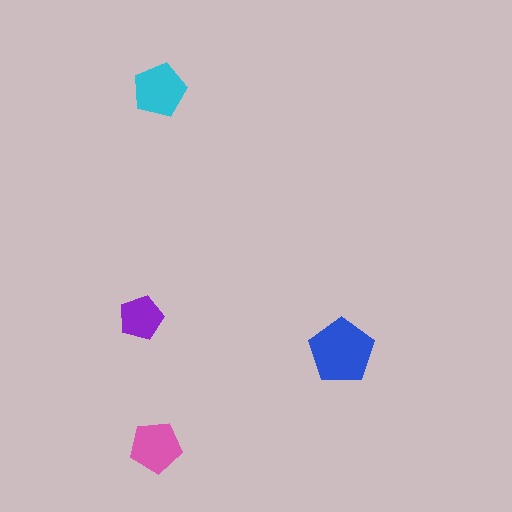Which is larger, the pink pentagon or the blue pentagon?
The blue one.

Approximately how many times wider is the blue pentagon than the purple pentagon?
About 1.5 times wider.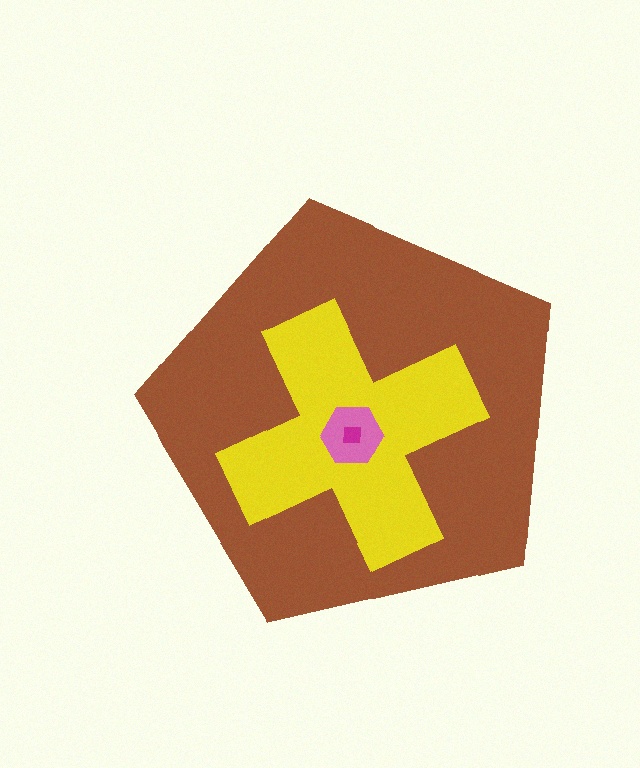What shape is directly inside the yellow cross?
The pink hexagon.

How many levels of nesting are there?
4.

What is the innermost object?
The magenta square.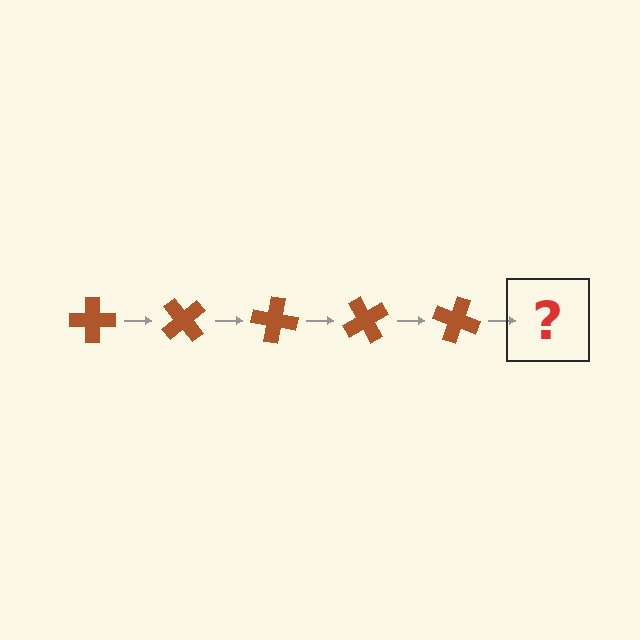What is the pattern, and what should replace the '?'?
The pattern is that the cross rotates 50 degrees each step. The '?' should be a brown cross rotated 250 degrees.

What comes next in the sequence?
The next element should be a brown cross rotated 250 degrees.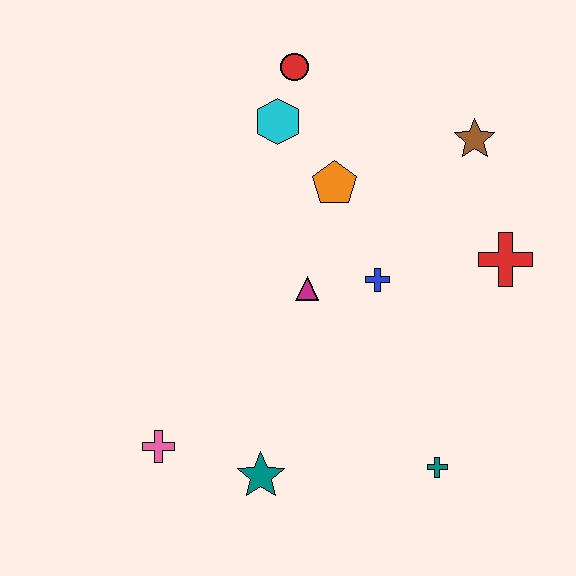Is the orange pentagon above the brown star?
No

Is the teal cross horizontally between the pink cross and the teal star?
No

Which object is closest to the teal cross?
The teal star is closest to the teal cross.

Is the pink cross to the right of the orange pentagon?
No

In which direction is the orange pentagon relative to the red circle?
The orange pentagon is below the red circle.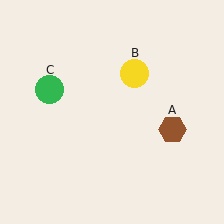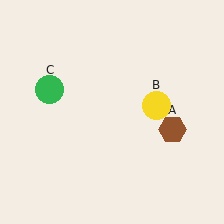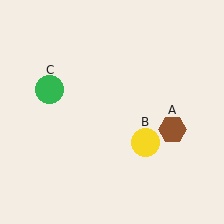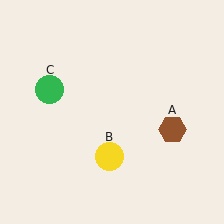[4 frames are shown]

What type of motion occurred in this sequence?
The yellow circle (object B) rotated clockwise around the center of the scene.